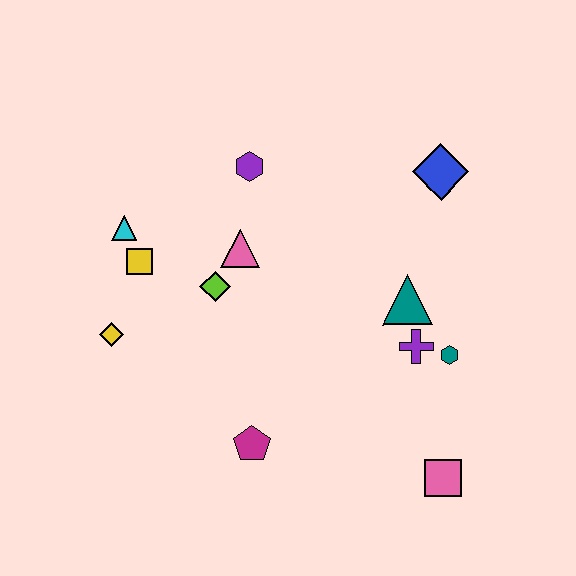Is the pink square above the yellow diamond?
No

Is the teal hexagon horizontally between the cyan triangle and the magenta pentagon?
No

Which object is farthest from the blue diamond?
The yellow diamond is farthest from the blue diamond.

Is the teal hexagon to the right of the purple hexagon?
Yes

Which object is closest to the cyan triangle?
The yellow square is closest to the cyan triangle.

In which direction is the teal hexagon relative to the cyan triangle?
The teal hexagon is to the right of the cyan triangle.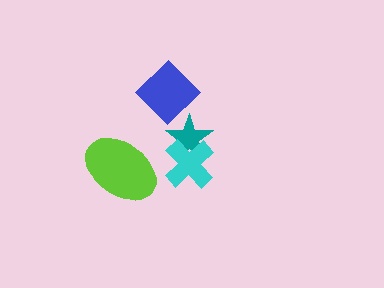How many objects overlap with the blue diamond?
1 object overlaps with the blue diamond.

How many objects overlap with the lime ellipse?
0 objects overlap with the lime ellipse.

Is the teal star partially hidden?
Yes, it is partially covered by another shape.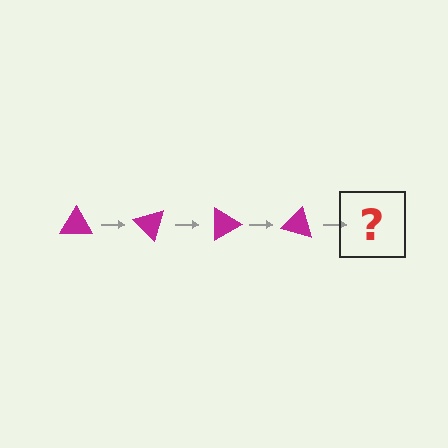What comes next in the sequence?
The next element should be a magenta triangle rotated 180 degrees.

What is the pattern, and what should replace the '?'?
The pattern is that the triangle rotates 45 degrees each step. The '?' should be a magenta triangle rotated 180 degrees.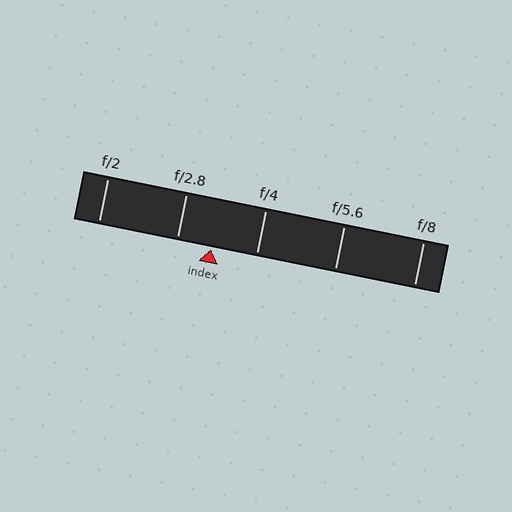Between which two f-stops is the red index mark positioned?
The index mark is between f/2.8 and f/4.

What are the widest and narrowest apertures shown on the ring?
The widest aperture shown is f/2 and the narrowest is f/8.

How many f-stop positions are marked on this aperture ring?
There are 5 f-stop positions marked.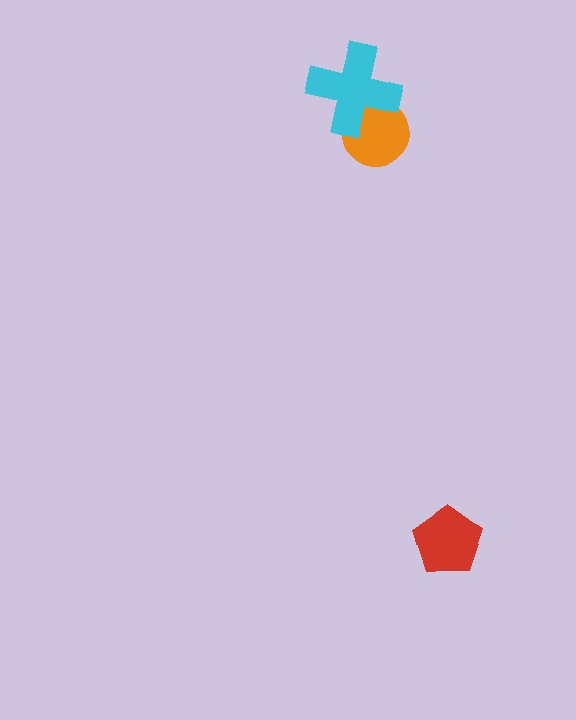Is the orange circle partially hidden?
Yes, it is partially covered by another shape.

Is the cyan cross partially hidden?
No, no other shape covers it.